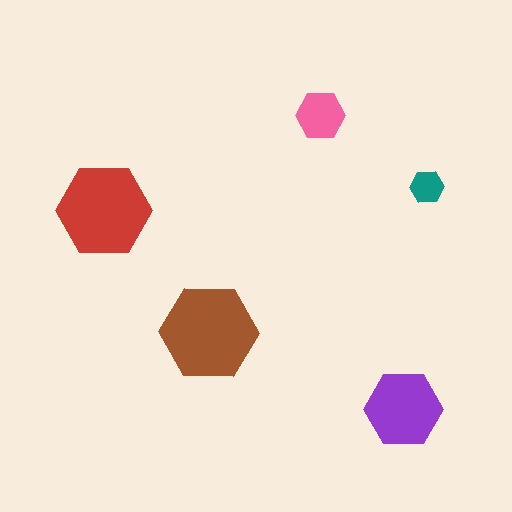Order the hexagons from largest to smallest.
the brown one, the red one, the purple one, the pink one, the teal one.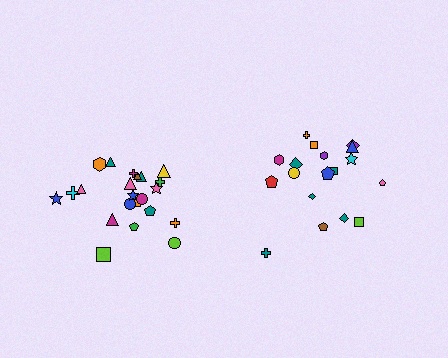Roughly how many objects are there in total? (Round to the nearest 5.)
Roughly 40 objects in total.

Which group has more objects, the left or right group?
The left group.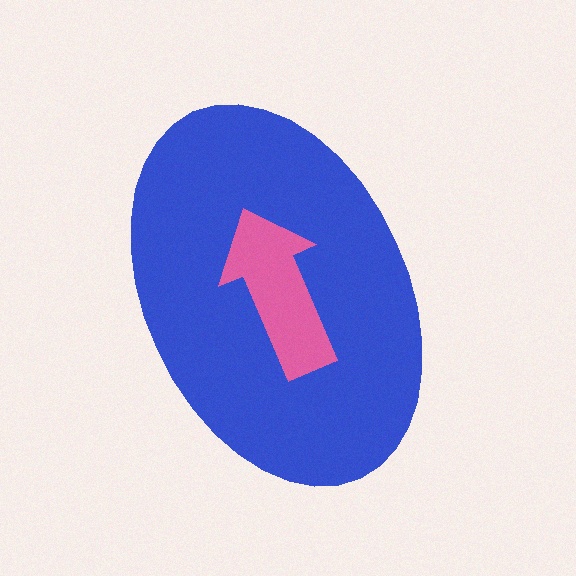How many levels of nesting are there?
2.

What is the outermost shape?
The blue ellipse.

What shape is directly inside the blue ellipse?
The pink arrow.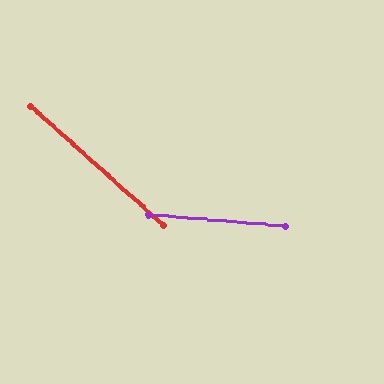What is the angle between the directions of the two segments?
Approximately 37 degrees.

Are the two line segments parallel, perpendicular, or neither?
Neither parallel nor perpendicular — they differ by about 37°.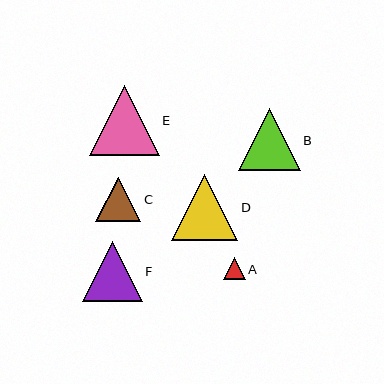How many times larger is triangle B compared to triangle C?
Triangle B is approximately 1.4 times the size of triangle C.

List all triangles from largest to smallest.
From largest to smallest: E, D, B, F, C, A.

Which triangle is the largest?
Triangle E is the largest with a size of approximately 70 pixels.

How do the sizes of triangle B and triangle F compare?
Triangle B and triangle F are approximately the same size.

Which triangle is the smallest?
Triangle A is the smallest with a size of approximately 22 pixels.